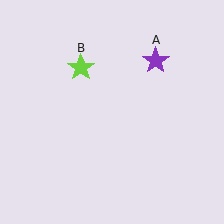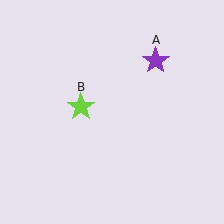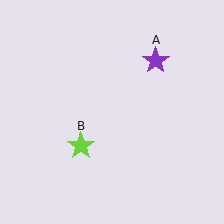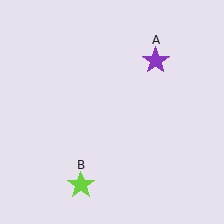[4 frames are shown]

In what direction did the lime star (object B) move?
The lime star (object B) moved down.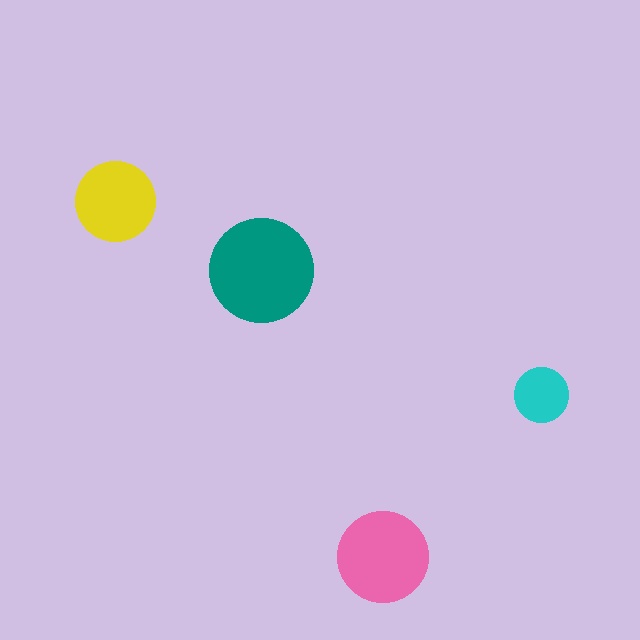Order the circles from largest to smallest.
the teal one, the pink one, the yellow one, the cyan one.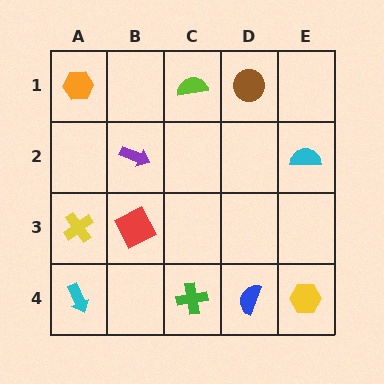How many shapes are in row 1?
3 shapes.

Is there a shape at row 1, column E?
No, that cell is empty.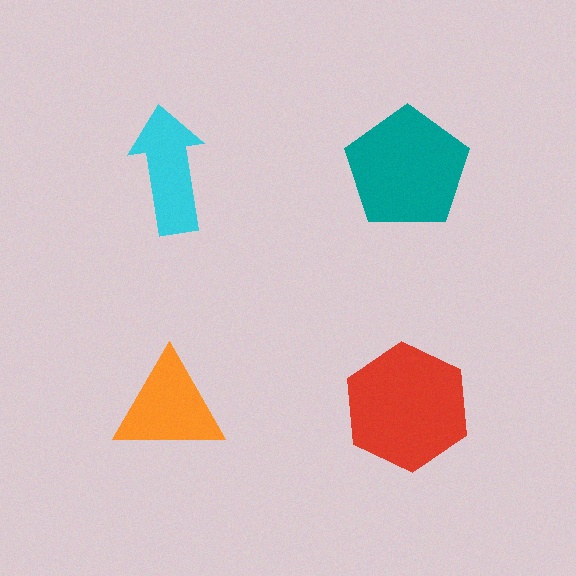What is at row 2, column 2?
A red hexagon.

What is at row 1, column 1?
A cyan arrow.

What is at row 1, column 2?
A teal pentagon.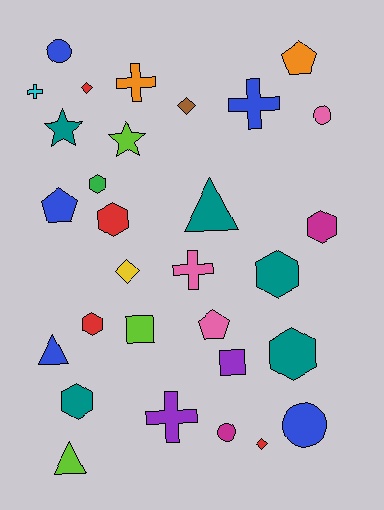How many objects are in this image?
There are 30 objects.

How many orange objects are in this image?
There are 2 orange objects.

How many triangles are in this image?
There are 3 triangles.